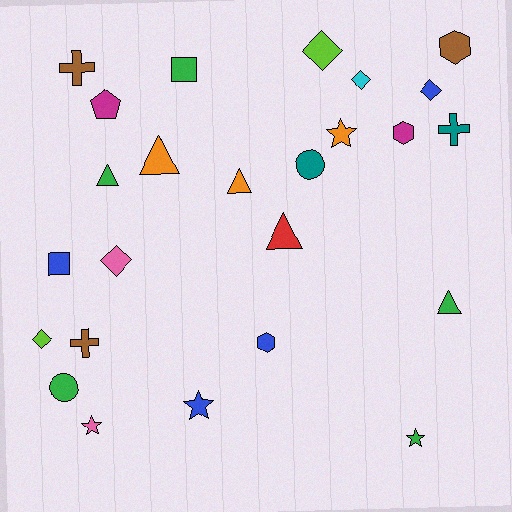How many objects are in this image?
There are 25 objects.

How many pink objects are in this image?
There are 2 pink objects.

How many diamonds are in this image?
There are 5 diamonds.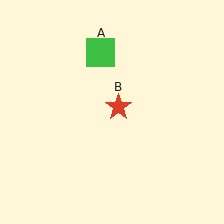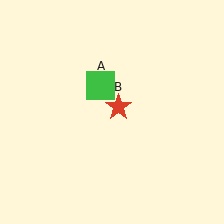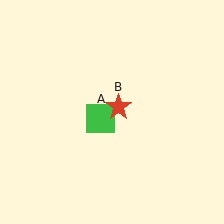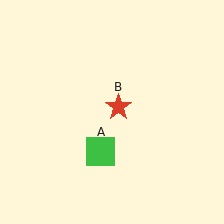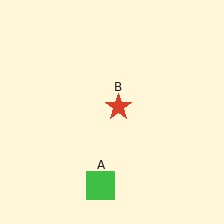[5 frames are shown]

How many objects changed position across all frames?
1 object changed position: green square (object A).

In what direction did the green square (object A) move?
The green square (object A) moved down.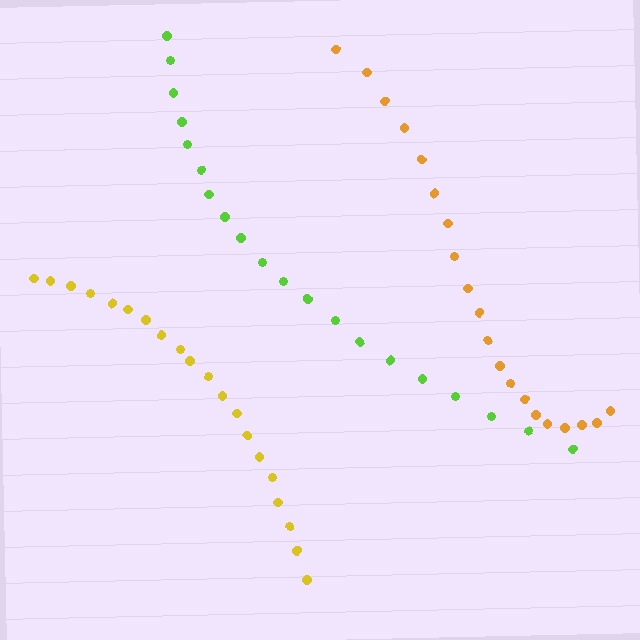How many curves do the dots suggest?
There are 3 distinct paths.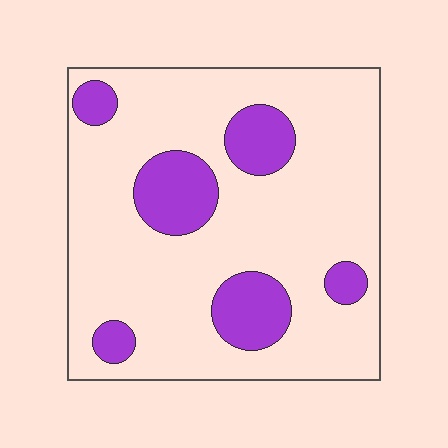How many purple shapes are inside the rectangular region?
6.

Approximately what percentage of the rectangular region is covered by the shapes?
Approximately 20%.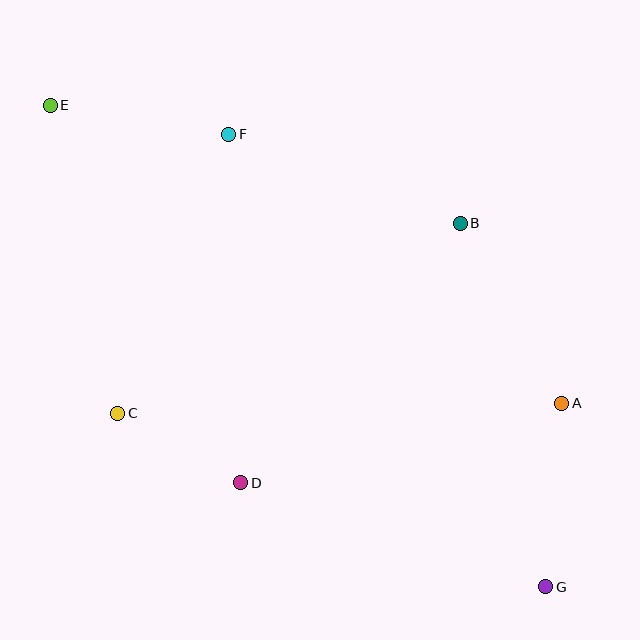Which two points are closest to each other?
Points C and D are closest to each other.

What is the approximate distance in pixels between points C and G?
The distance between C and G is approximately 462 pixels.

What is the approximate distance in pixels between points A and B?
The distance between A and B is approximately 206 pixels.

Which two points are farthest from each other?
Points E and G are farthest from each other.